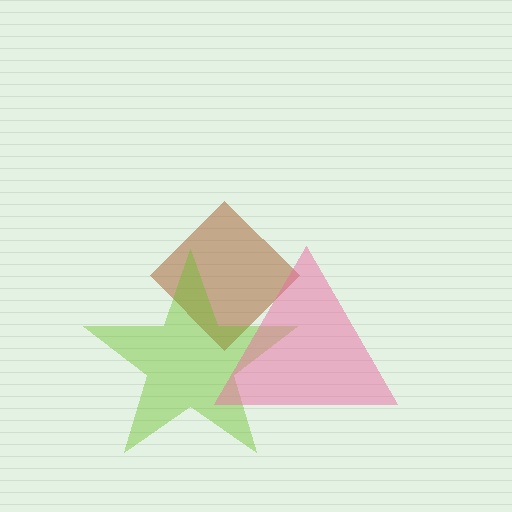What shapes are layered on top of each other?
The layered shapes are: a brown diamond, a lime star, a pink triangle.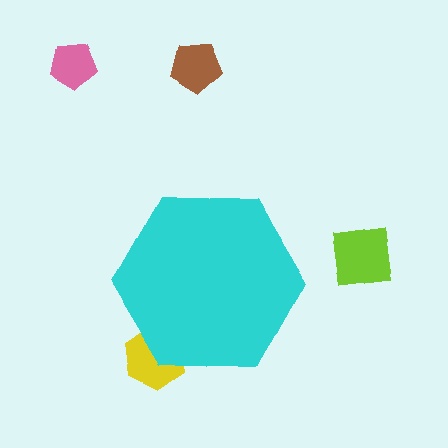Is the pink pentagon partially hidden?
No, the pink pentagon is fully visible.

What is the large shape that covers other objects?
A cyan hexagon.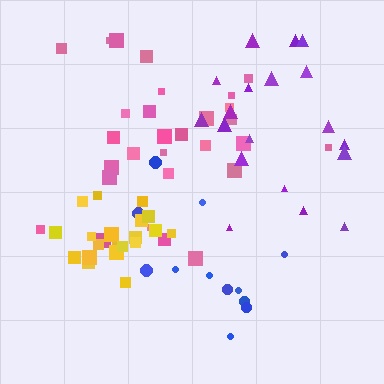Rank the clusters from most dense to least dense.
yellow, pink, blue, purple.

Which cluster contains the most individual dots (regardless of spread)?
Pink (29).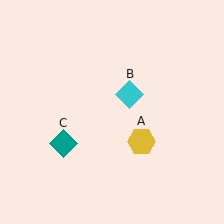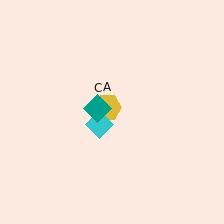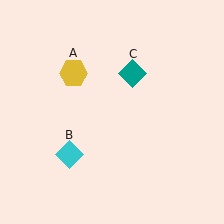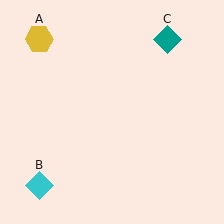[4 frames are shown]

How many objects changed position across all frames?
3 objects changed position: yellow hexagon (object A), cyan diamond (object B), teal diamond (object C).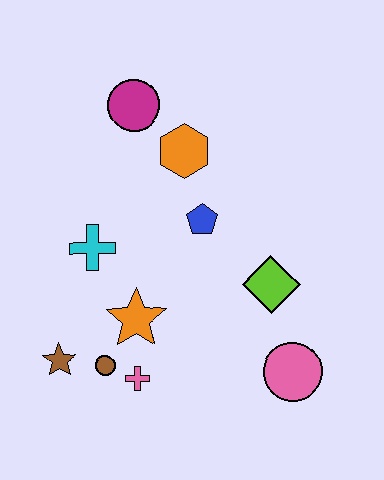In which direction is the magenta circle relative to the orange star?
The magenta circle is above the orange star.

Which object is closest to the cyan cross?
The orange star is closest to the cyan cross.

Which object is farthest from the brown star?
The magenta circle is farthest from the brown star.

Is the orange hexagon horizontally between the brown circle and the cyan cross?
No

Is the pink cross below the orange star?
Yes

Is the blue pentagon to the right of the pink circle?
No